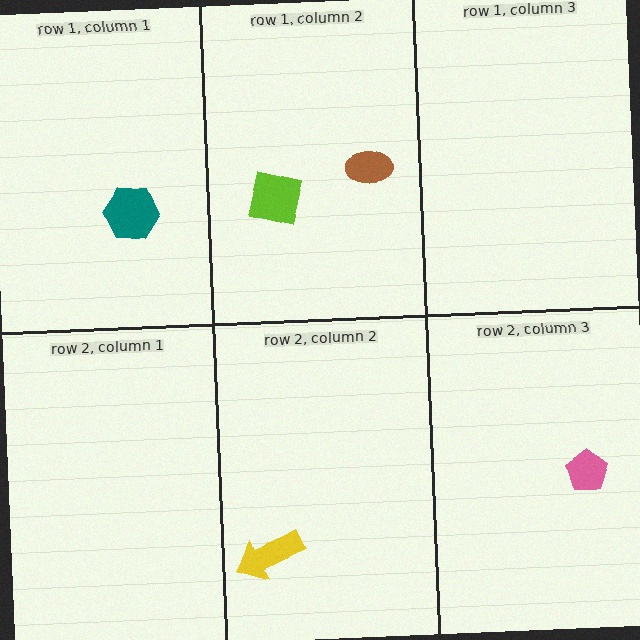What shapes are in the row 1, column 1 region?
The teal hexagon.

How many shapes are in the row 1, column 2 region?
2.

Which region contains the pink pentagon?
The row 2, column 3 region.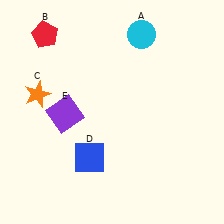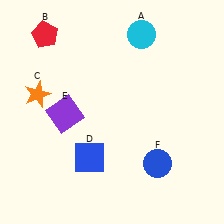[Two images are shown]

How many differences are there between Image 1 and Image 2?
There is 1 difference between the two images.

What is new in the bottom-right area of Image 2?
A blue circle (F) was added in the bottom-right area of Image 2.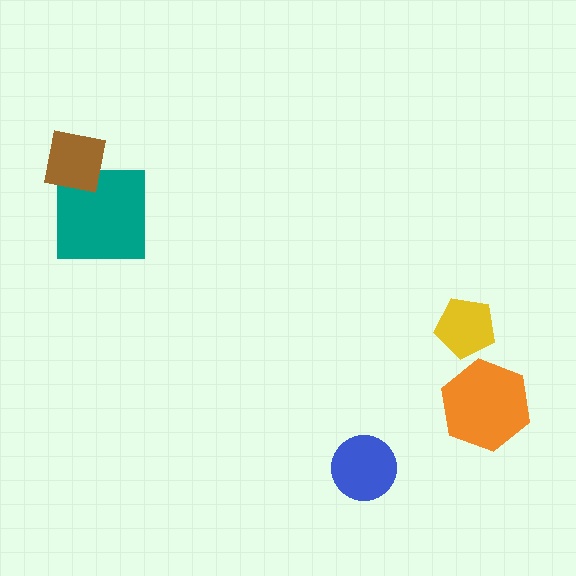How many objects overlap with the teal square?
1 object overlaps with the teal square.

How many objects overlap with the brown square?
1 object overlaps with the brown square.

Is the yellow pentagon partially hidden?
No, no other shape covers it.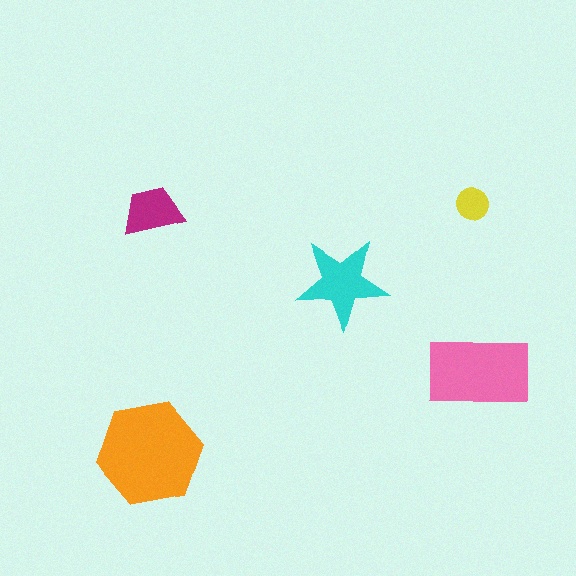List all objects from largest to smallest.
The orange hexagon, the pink rectangle, the cyan star, the magenta trapezoid, the yellow circle.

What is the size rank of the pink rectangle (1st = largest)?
2nd.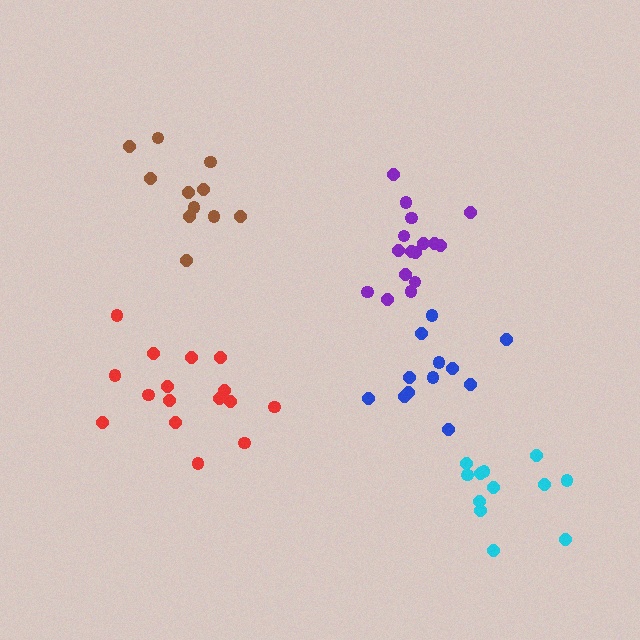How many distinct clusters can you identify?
There are 5 distinct clusters.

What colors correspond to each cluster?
The clusters are colored: red, brown, purple, blue, cyan.